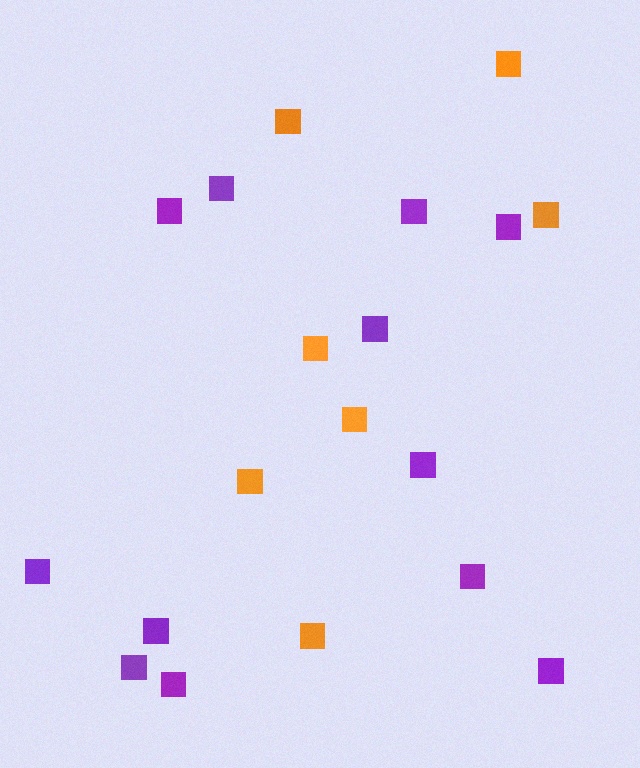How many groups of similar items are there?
There are 2 groups: one group of purple squares (12) and one group of orange squares (7).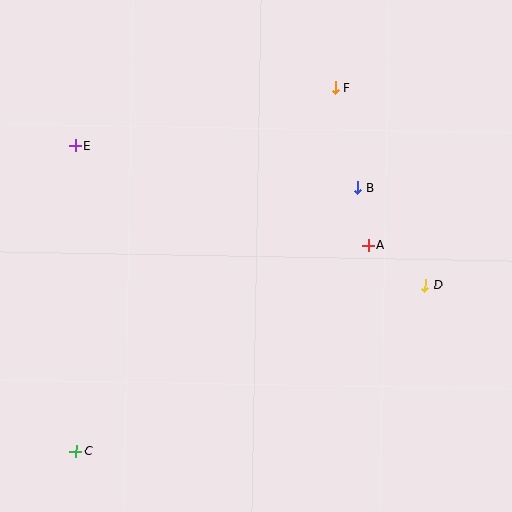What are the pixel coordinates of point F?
Point F is at (335, 87).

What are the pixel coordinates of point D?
Point D is at (425, 285).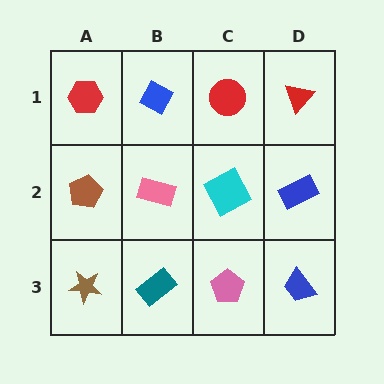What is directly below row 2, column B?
A teal rectangle.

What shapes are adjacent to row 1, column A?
A brown pentagon (row 2, column A), a blue diamond (row 1, column B).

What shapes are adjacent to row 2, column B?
A blue diamond (row 1, column B), a teal rectangle (row 3, column B), a brown pentagon (row 2, column A), a cyan square (row 2, column C).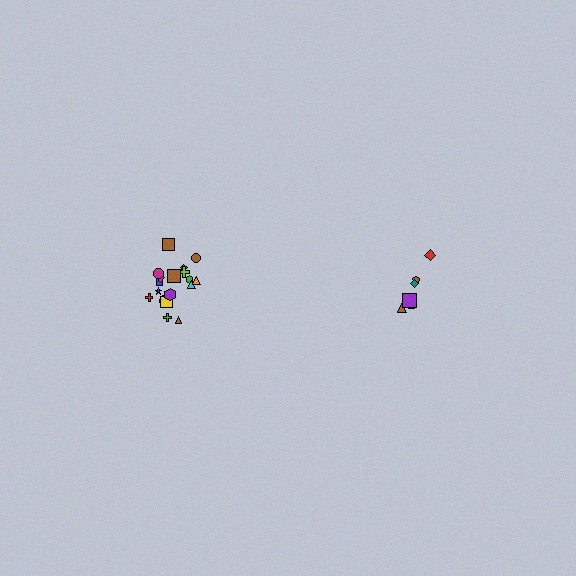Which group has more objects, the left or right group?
The left group.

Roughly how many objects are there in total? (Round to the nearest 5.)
Roughly 25 objects in total.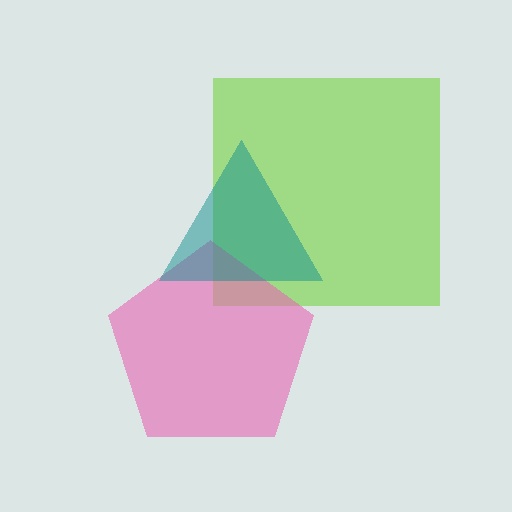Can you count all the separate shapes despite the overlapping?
Yes, there are 3 separate shapes.